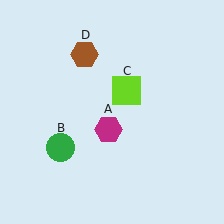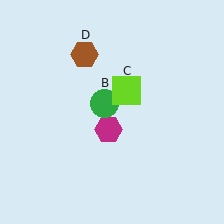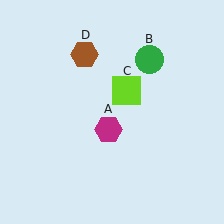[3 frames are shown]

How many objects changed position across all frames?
1 object changed position: green circle (object B).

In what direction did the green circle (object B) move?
The green circle (object B) moved up and to the right.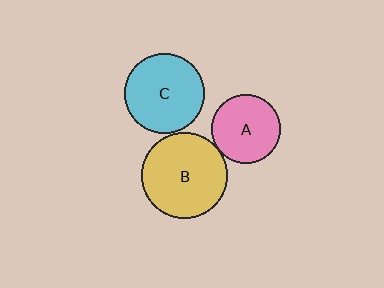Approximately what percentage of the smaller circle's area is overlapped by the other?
Approximately 5%.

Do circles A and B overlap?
Yes.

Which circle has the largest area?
Circle B (yellow).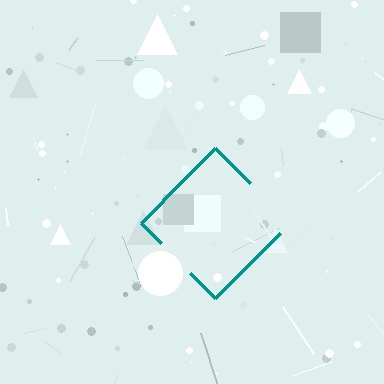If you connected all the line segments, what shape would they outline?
They would outline a diamond.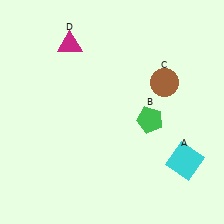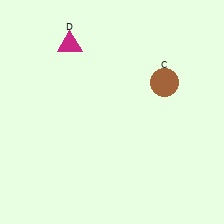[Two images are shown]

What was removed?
The cyan square (A), the green pentagon (B) were removed in Image 2.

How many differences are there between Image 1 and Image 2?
There are 2 differences between the two images.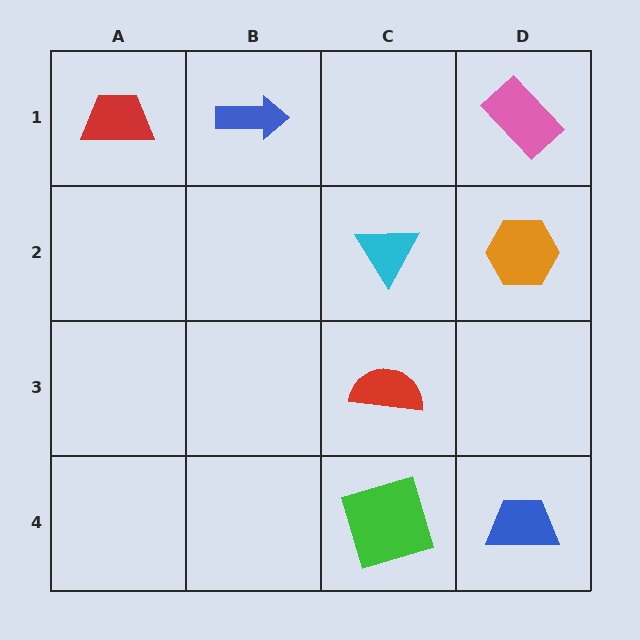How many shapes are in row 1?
3 shapes.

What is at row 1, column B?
A blue arrow.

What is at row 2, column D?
An orange hexagon.